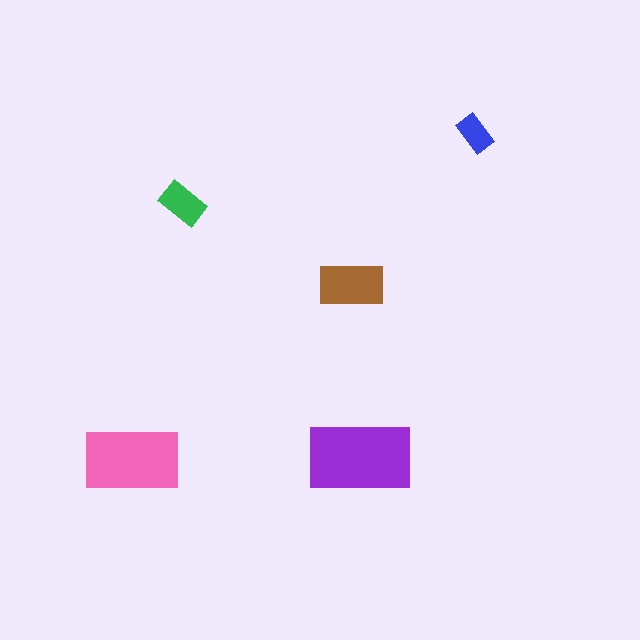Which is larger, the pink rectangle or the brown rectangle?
The pink one.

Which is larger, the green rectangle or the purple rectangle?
The purple one.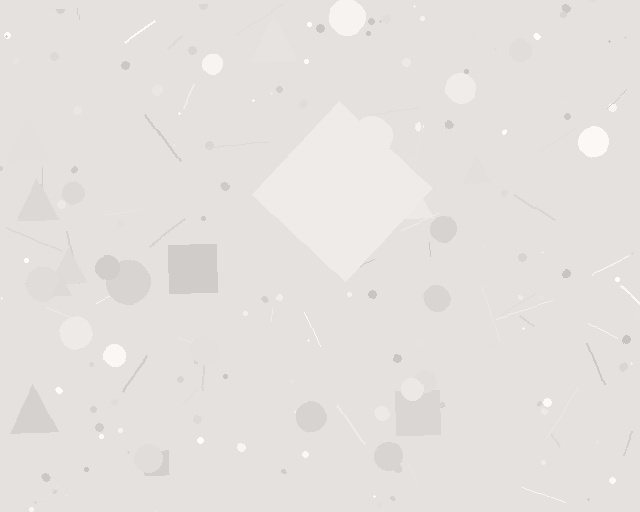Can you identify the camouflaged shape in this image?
The camouflaged shape is a diamond.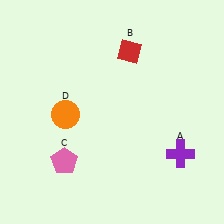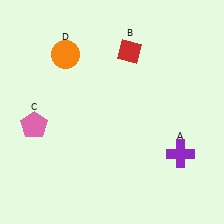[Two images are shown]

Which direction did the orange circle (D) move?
The orange circle (D) moved up.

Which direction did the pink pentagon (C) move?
The pink pentagon (C) moved up.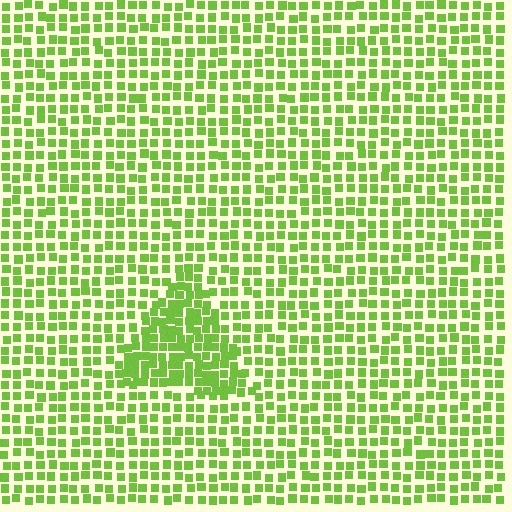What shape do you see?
I see a triangle.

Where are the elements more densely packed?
The elements are more densely packed inside the triangle boundary.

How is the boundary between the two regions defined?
The boundary is defined by a change in element density (approximately 1.7x ratio). All elements are the same color, size, and shape.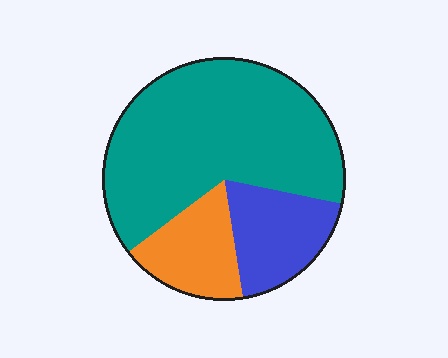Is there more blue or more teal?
Teal.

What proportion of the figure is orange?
Orange takes up about one sixth (1/6) of the figure.